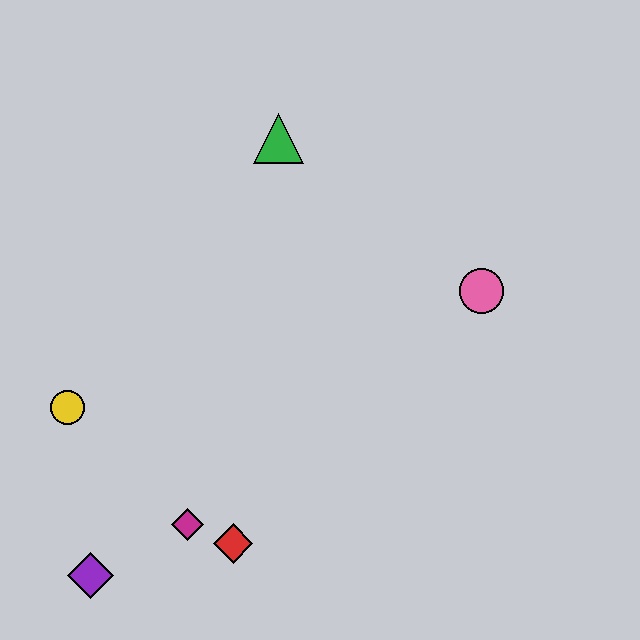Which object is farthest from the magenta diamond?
The green triangle is farthest from the magenta diamond.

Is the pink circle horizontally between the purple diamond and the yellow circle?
No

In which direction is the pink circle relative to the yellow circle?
The pink circle is to the right of the yellow circle.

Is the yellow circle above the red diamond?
Yes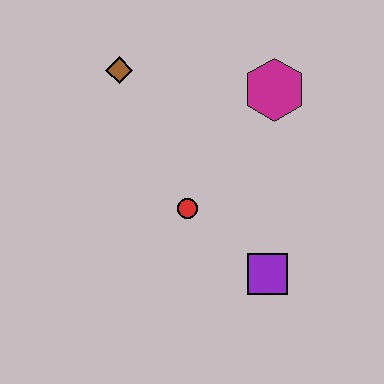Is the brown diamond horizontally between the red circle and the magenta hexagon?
No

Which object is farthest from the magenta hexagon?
The purple square is farthest from the magenta hexagon.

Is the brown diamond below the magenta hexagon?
No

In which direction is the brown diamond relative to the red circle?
The brown diamond is above the red circle.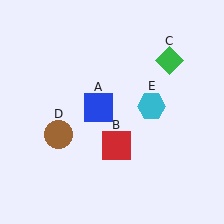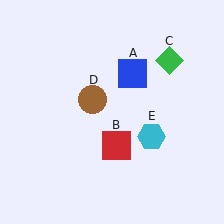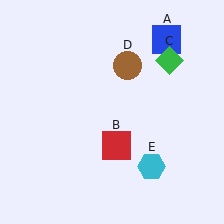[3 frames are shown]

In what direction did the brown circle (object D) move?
The brown circle (object D) moved up and to the right.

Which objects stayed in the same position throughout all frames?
Red square (object B) and green diamond (object C) remained stationary.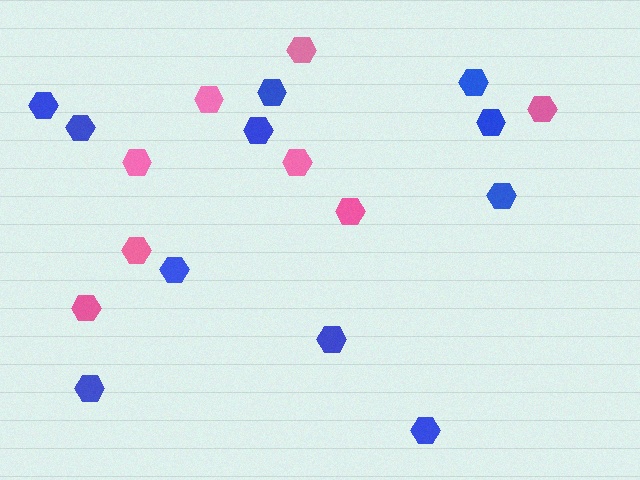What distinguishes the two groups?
There are 2 groups: one group of blue hexagons (11) and one group of pink hexagons (8).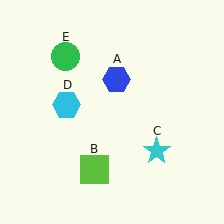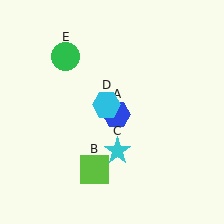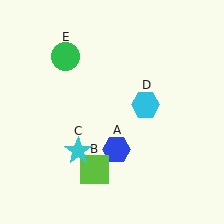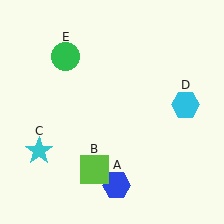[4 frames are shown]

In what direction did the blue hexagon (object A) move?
The blue hexagon (object A) moved down.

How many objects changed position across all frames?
3 objects changed position: blue hexagon (object A), cyan star (object C), cyan hexagon (object D).